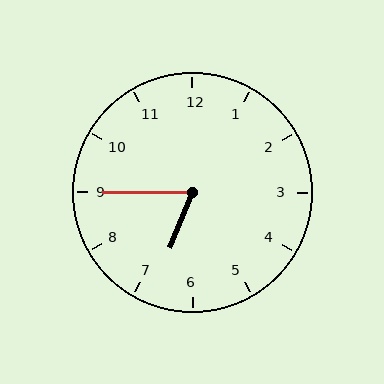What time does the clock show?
6:45.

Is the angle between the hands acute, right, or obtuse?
It is acute.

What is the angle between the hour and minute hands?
Approximately 68 degrees.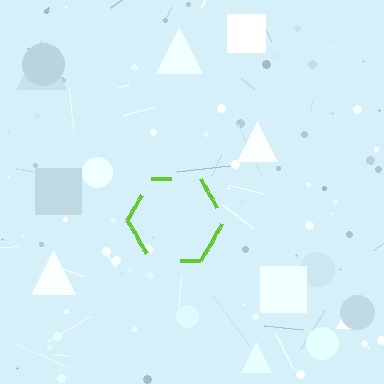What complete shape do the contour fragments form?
The contour fragments form a hexagon.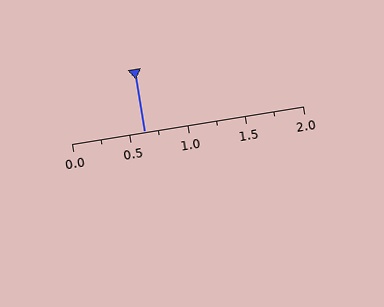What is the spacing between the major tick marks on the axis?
The major ticks are spaced 0.5 apart.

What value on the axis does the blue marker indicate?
The marker indicates approximately 0.62.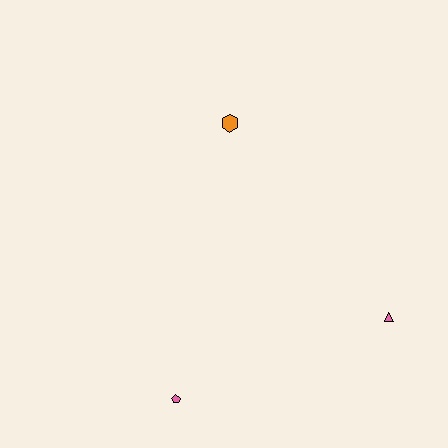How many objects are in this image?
There are 3 objects.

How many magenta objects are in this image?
There are no magenta objects.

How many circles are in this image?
There are no circles.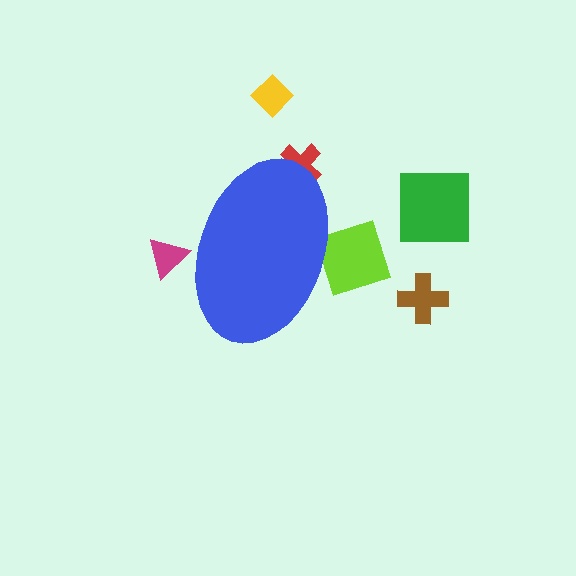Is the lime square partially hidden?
Yes, the lime square is partially hidden behind the blue ellipse.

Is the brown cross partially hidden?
No, the brown cross is fully visible.